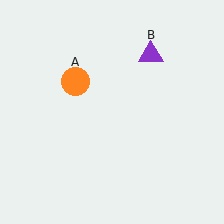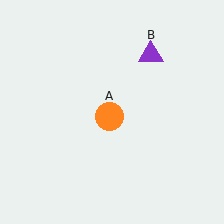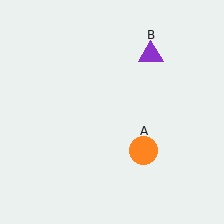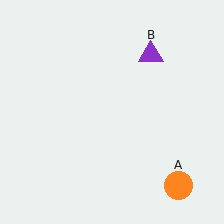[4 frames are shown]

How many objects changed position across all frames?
1 object changed position: orange circle (object A).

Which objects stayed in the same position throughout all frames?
Purple triangle (object B) remained stationary.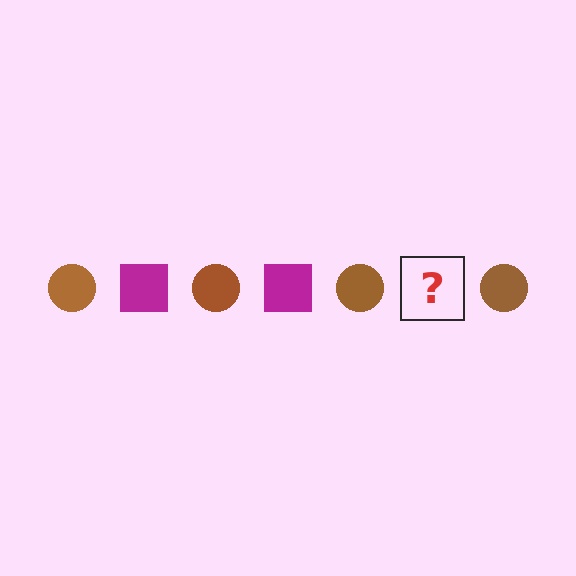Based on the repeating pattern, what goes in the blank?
The blank should be a magenta square.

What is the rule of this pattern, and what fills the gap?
The rule is that the pattern alternates between brown circle and magenta square. The gap should be filled with a magenta square.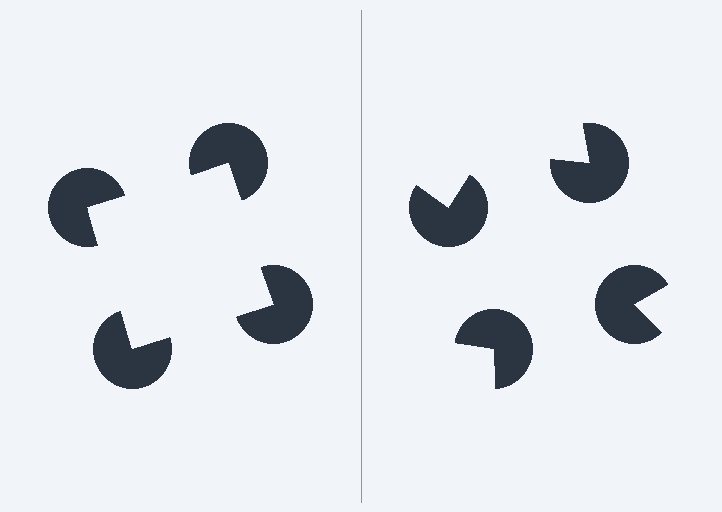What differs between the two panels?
The pac-man discs are positioned identically on both sides; only the wedge orientations differ. On the left they align to a square; on the right they are misaligned.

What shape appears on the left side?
An illusory square.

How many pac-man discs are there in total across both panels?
8 — 4 on each side.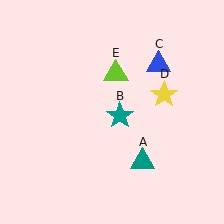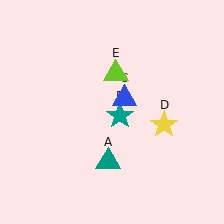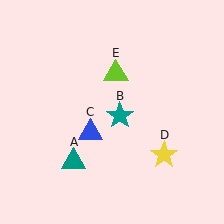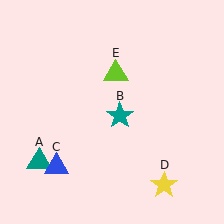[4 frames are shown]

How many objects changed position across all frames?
3 objects changed position: teal triangle (object A), blue triangle (object C), yellow star (object D).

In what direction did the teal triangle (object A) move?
The teal triangle (object A) moved left.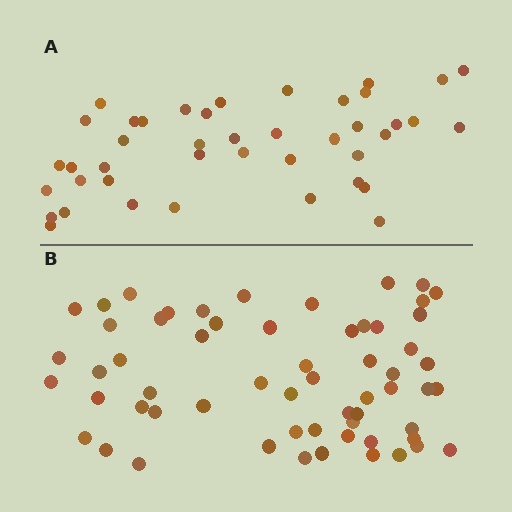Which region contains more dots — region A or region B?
Region B (the bottom region) has more dots.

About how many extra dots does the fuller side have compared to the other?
Region B has approximately 20 more dots than region A.